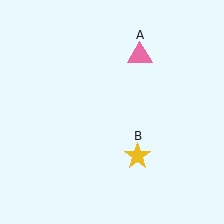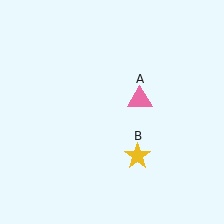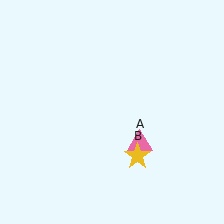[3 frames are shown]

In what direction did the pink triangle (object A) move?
The pink triangle (object A) moved down.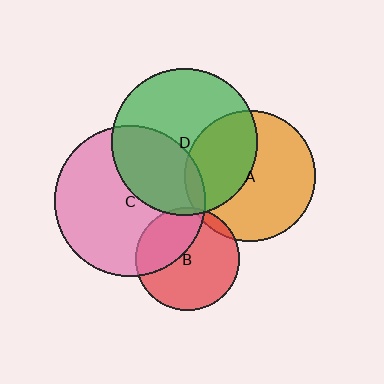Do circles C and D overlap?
Yes.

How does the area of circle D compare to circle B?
Approximately 2.0 times.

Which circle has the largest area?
Circle C (pink).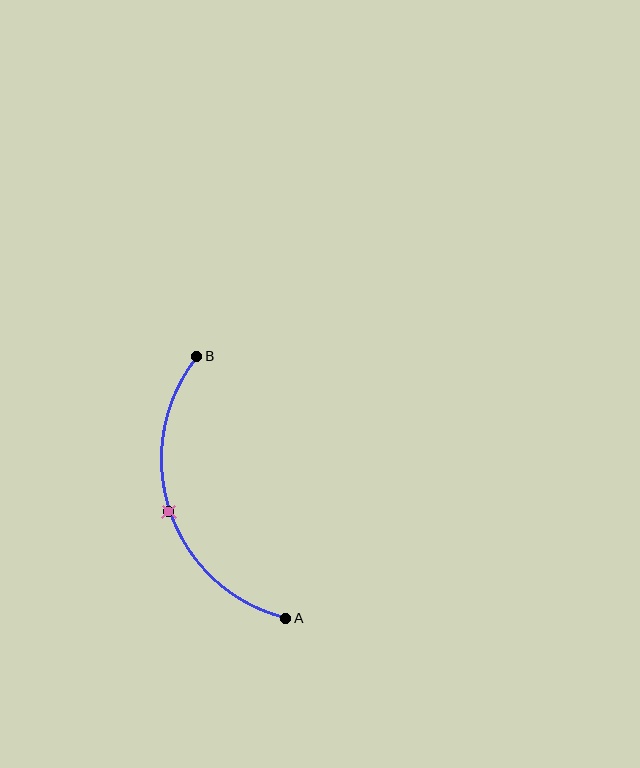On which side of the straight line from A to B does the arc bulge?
The arc bulges to the left of the straight line connecting A and B.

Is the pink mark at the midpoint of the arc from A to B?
Yes. The pink mark lies on the arc at equal arc-length from both A and B — it is the arc midpoint.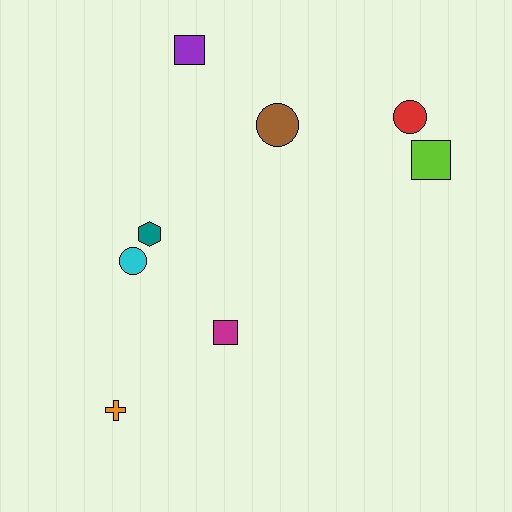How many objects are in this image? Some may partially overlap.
There are 8 objects.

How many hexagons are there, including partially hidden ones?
There is 1 hexagon.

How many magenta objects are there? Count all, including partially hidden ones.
There is 1 magenta object.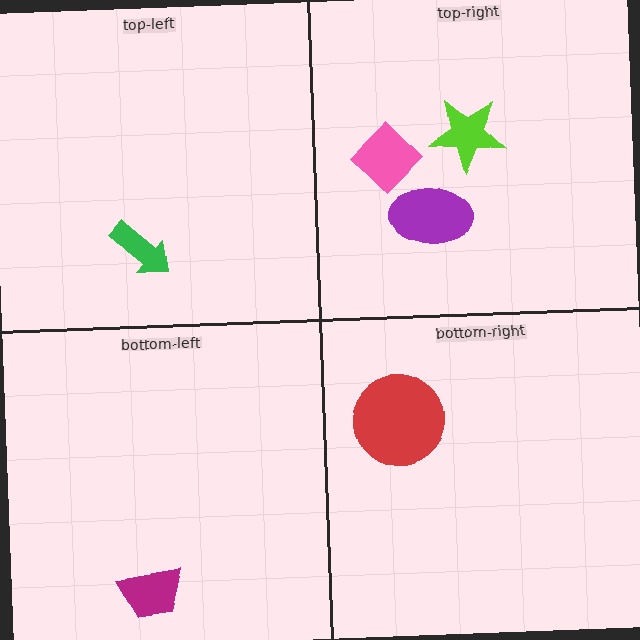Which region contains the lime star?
The top-right region.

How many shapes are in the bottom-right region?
1.